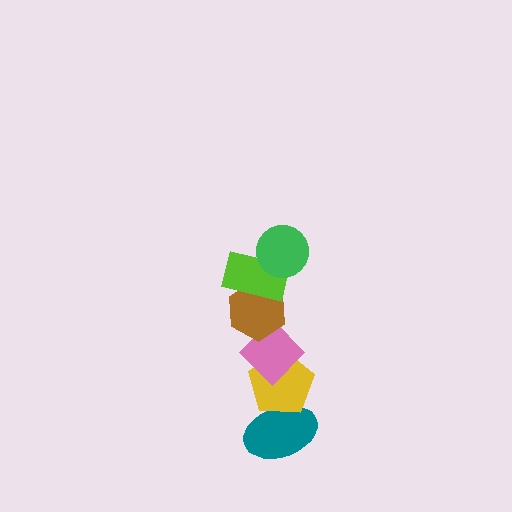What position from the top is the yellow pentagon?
The yellow pentagon is 5th from the top.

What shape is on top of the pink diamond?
The brown hexagon is on top of the pink diamond.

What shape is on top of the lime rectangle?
The green circle is on top of the lime rectangle.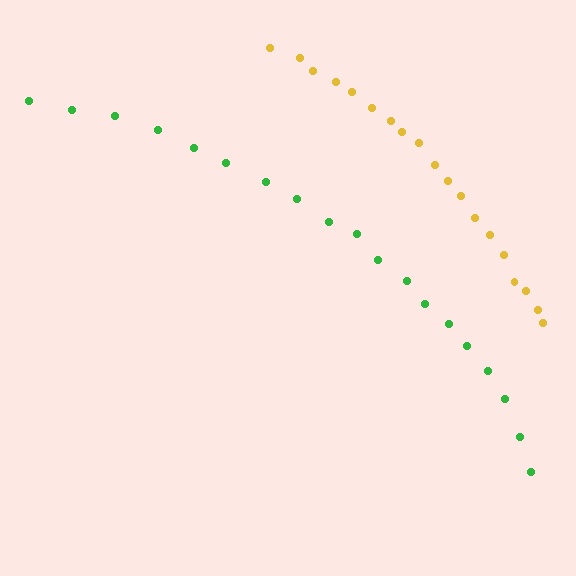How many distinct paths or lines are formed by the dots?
There are 2 distinct paths.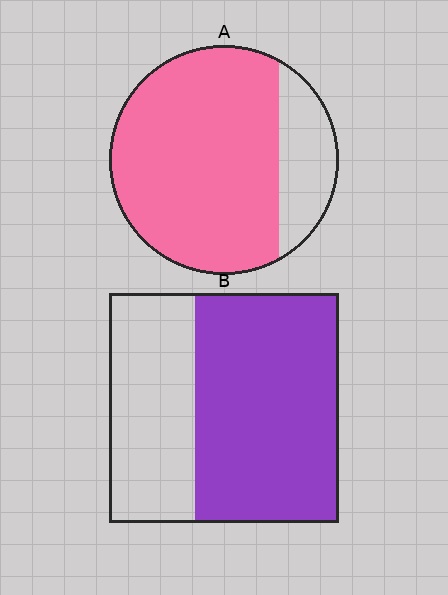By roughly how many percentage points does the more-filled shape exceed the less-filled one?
By roughly 15 percentage points (A over B).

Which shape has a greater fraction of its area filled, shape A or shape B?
Shape A.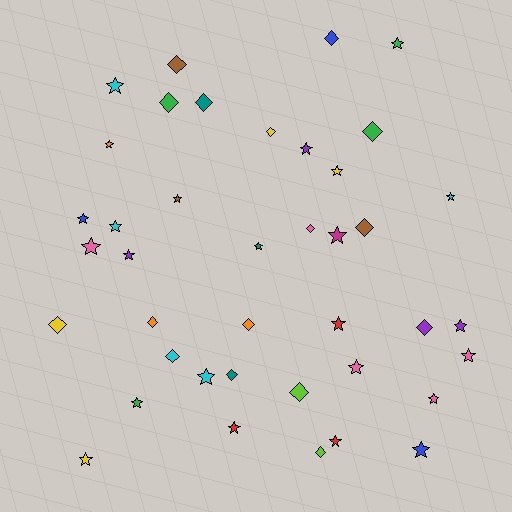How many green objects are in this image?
There are 4 green objects.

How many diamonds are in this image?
There are 16 diamonds.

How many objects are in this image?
There are 40 objects.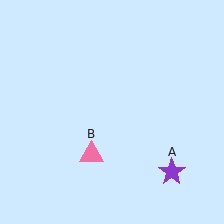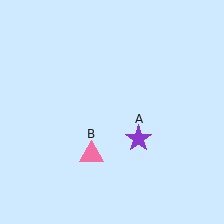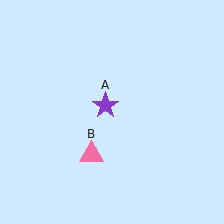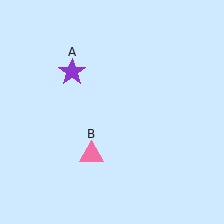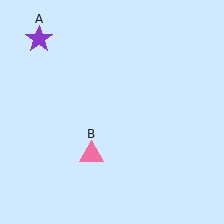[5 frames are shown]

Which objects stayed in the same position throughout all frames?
Pink triangle (object B) remained stationary.